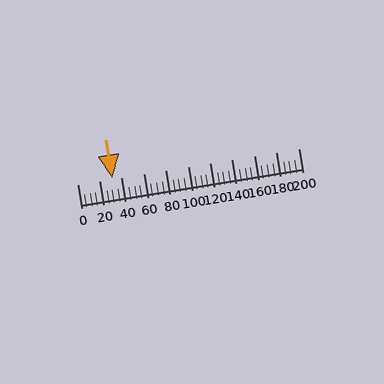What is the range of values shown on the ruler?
The ruler shows values from 0 to 200.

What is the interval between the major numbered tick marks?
The major tick marks are spaced 20 units apart.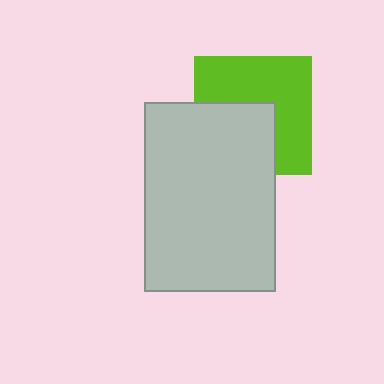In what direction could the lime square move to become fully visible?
The lime square could move toward the upper-right. That would shift it out from behind the light gray rectangle entirely.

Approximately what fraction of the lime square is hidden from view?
Roughly 43% of the lime square is hidden behind the light gray rectangle.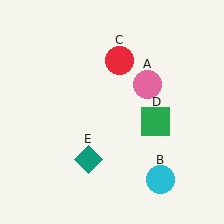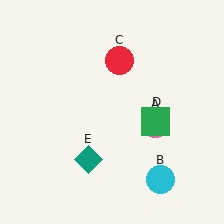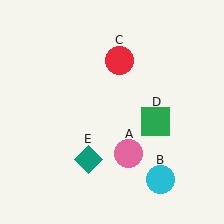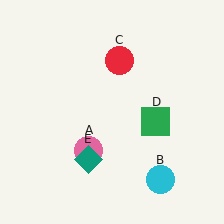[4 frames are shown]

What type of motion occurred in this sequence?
The pink circle (object A) rotated clockwise around the center of the scene.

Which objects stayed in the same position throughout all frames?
Cyan circle (object B) and red circle (object C) and green square (object D) and teal diamond (object E) remained stationary.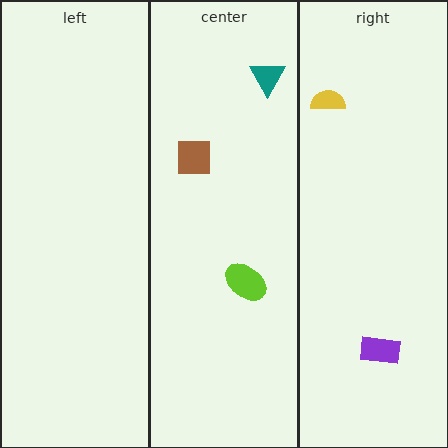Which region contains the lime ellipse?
The center region.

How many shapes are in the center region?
3.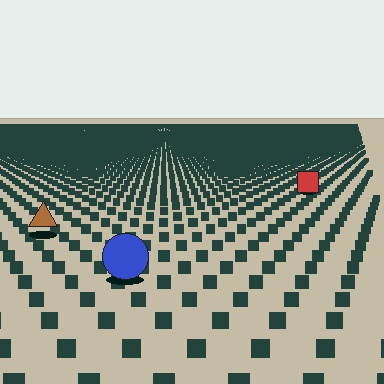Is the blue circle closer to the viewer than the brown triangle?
Yes. The blue circle is closer — you can tell from the texture gradient: the ground texture is coarser near it.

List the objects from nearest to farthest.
From nearest to farthest: the blue circle, the brown triangle, the red square.